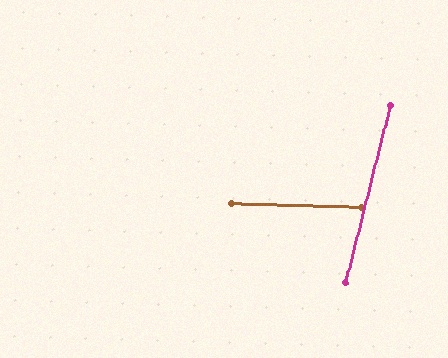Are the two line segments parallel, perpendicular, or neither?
Neither parallel nor perpendicular — they differ by about 77°.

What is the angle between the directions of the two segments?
Approximately 77 degrees.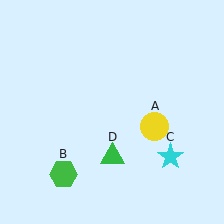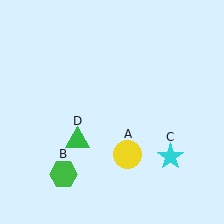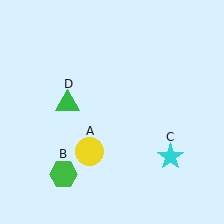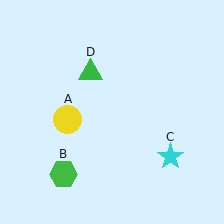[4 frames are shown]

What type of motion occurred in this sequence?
The yellow circle (object A), green triangle (object D) rotated clockwise around the center of the scene.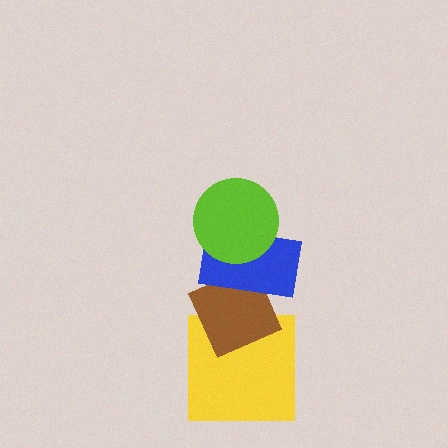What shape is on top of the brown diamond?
The blue rectangle is on top of the brown diamond.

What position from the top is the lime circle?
The lime circle is 1st from the top.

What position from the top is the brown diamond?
The brown diamond is 3rd from the top.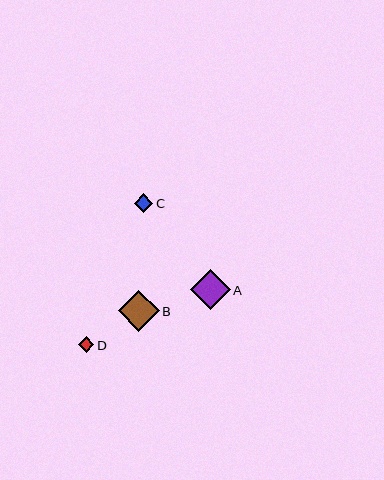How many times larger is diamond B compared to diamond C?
Diamond B is approximately 2.2 times the size of diamond C.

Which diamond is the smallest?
Diamond D is the smallest with a size of approximately 16 pixels.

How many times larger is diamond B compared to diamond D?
Diamond B is approximately 2.6 times the size of diamond D.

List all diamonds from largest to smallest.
From largest to smallest: B, A, C, D.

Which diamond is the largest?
Diamond B is the largest with a size of approximately 41 pixels.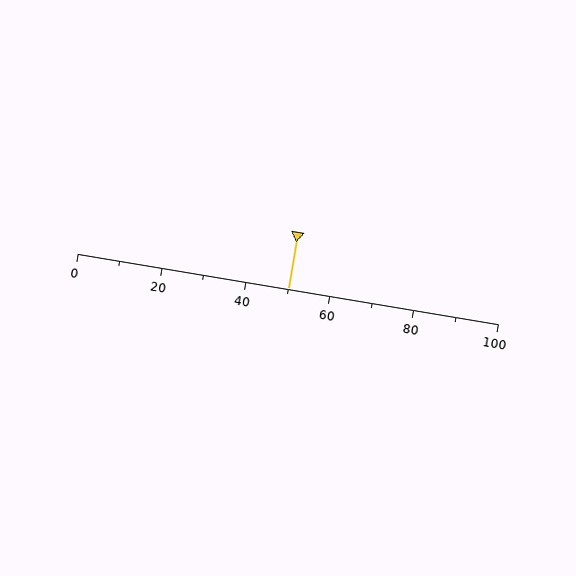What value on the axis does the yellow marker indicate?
The marker indicates approximately 50.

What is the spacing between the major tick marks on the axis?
The major ticks are spaced 20 apart.